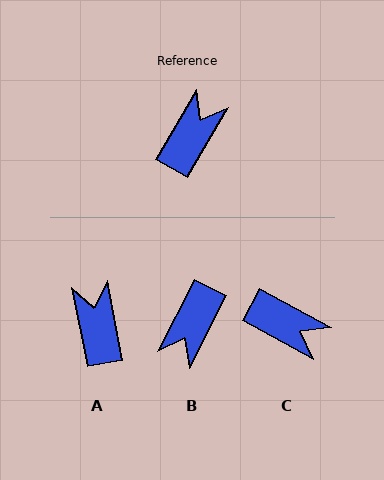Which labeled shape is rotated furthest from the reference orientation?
B, about 176 degrees away.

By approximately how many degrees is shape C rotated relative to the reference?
Approximately 88 degrees clockwise.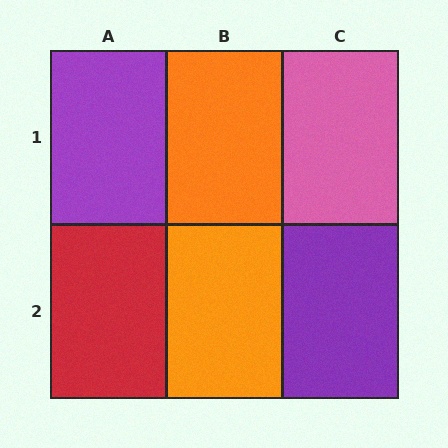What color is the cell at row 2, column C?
Purple.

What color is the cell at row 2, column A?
Red.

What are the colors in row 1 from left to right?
Purple, orange, pink.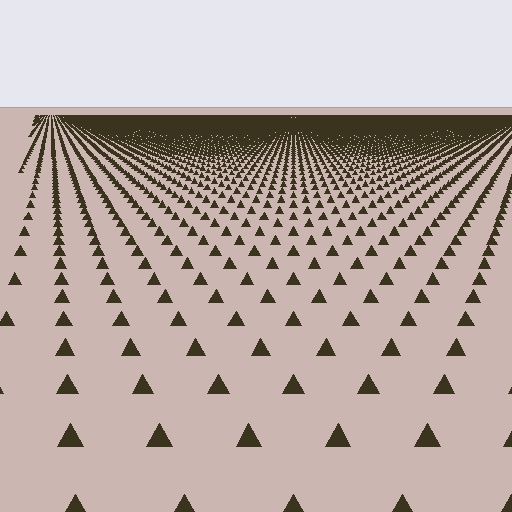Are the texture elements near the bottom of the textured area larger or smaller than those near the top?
Larger. Near the bottom, elements are closer to the viewer and appear at a bigger on-screen size.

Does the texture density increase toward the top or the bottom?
Density increases toward the top.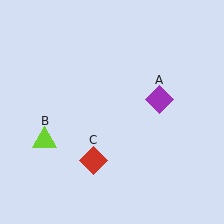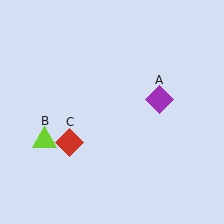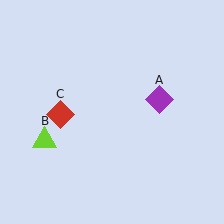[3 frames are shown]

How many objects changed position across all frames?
1 object changed position: red diamond (object C).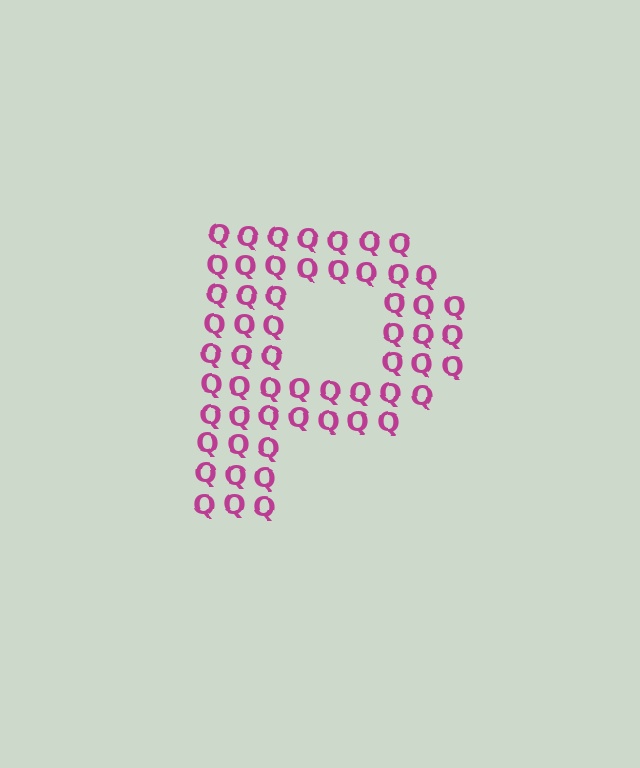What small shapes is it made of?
It is made of small letter Q's.